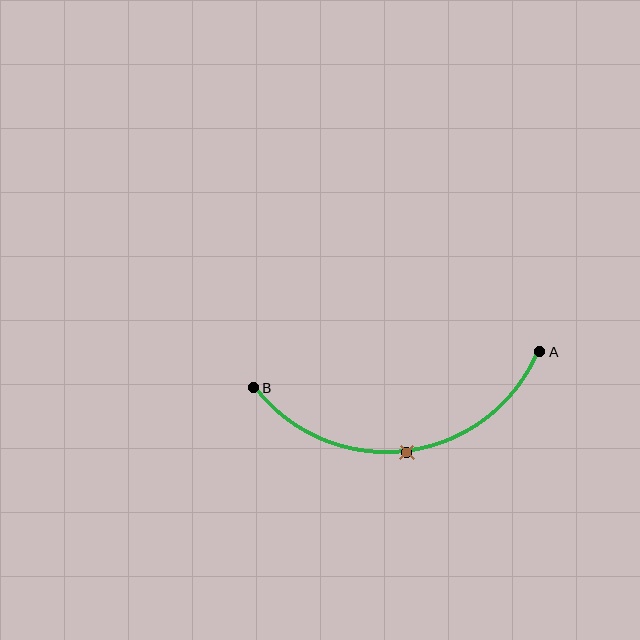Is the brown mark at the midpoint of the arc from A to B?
Yes. The brown mark lies on the arc at equal arc-length from both A and B — it is the arc midpoint.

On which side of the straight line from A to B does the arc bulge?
The arc bulges below the straight line connecting A and B.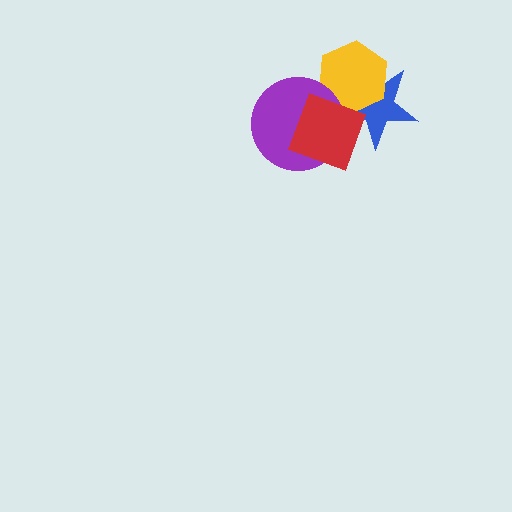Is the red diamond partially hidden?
No, no other shape covers it.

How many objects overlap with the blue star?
3 objects overlap with the blue star.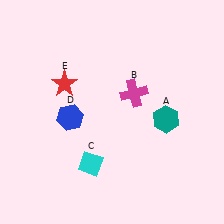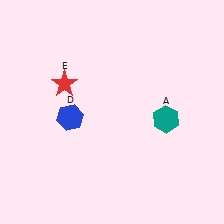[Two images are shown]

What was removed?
The magenta cross (B), the cyan diamond (C) were removed in Image 2.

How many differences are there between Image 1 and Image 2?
There are 2 differences between the two images.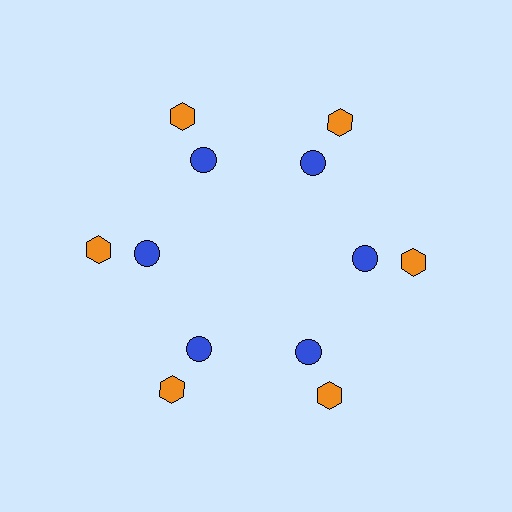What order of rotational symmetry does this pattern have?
This pattern has 6-fold rotational symmetry.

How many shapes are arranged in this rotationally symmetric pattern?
There are 12 shapes, arranged in 6 groups of 2.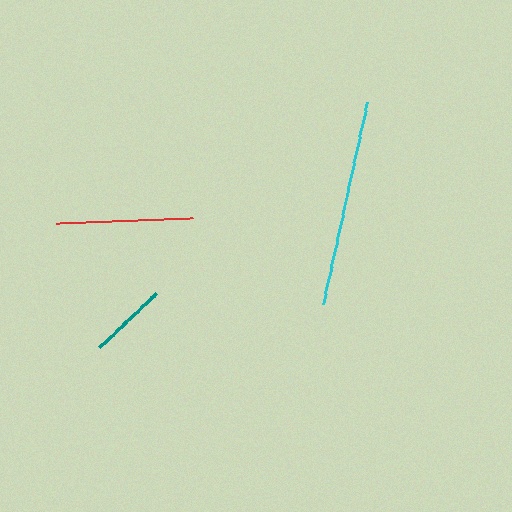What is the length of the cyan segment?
The cyan segment is approximately 207 pixels long.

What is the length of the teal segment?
The teal segment is approximately 79 pixels long.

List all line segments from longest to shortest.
From longest to shortest: cyan, red, teal.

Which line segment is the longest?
The cyan line is the longest at approximately 207 pixels.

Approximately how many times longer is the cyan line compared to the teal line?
The cyan line is approximately 2.6 times the length of the teal line.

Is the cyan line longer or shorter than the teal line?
The cyan line is longer than the teal line.